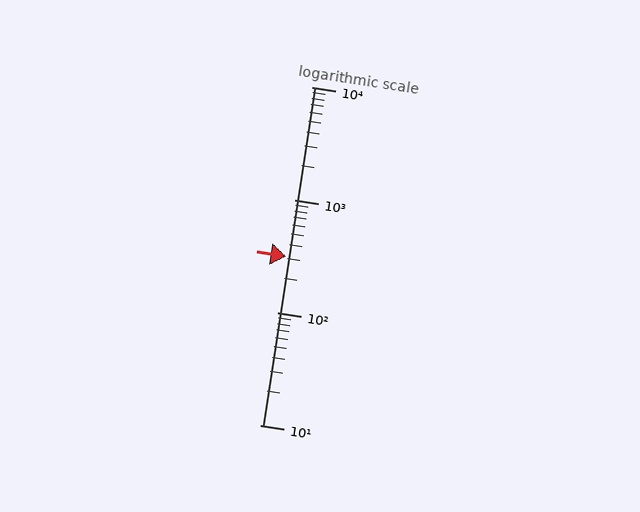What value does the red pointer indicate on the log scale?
The pointer indicates approximately 310.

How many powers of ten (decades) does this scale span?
The scale spans 3 decades, from 10 to 10000.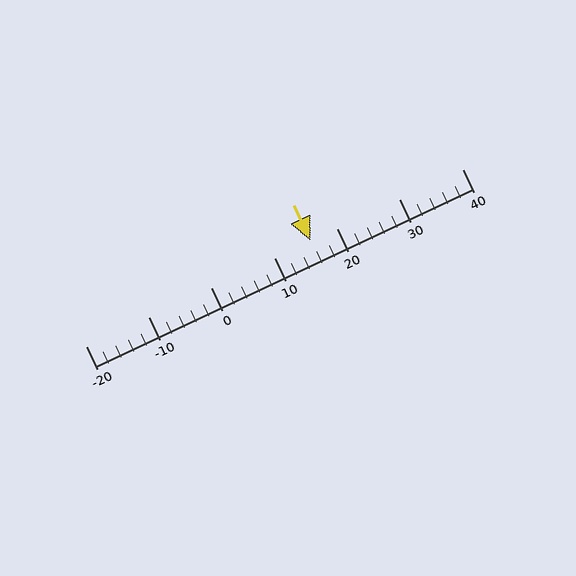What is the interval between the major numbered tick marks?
The major tick marks are spaced 10 units apart.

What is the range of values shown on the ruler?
The ruler shows values from -20 to 40.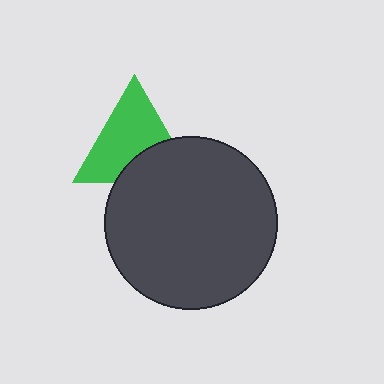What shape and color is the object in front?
The object in front is a dark gray circle.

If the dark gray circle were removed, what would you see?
You would see the complete green triangle.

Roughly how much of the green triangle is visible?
Most of it is visible (roughly 67%).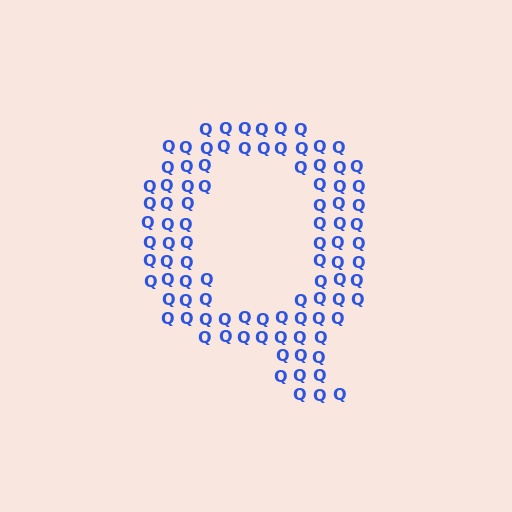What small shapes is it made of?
It is made of small letter Q's.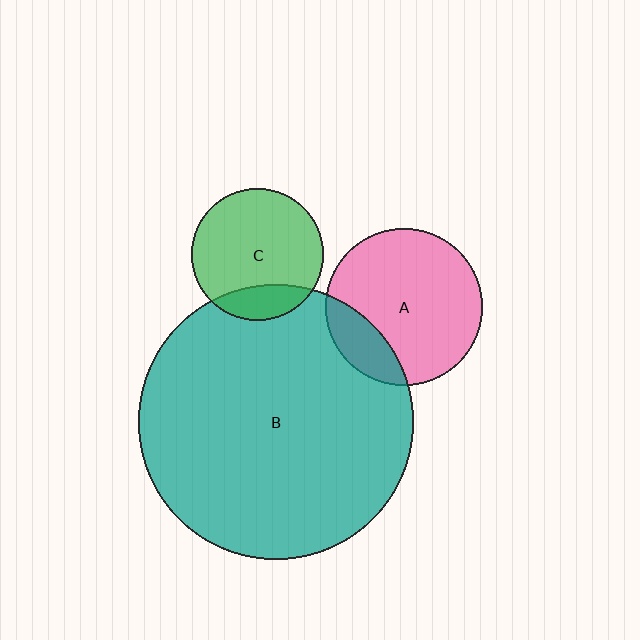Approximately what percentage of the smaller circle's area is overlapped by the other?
Approximately 20%.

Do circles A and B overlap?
Yes.